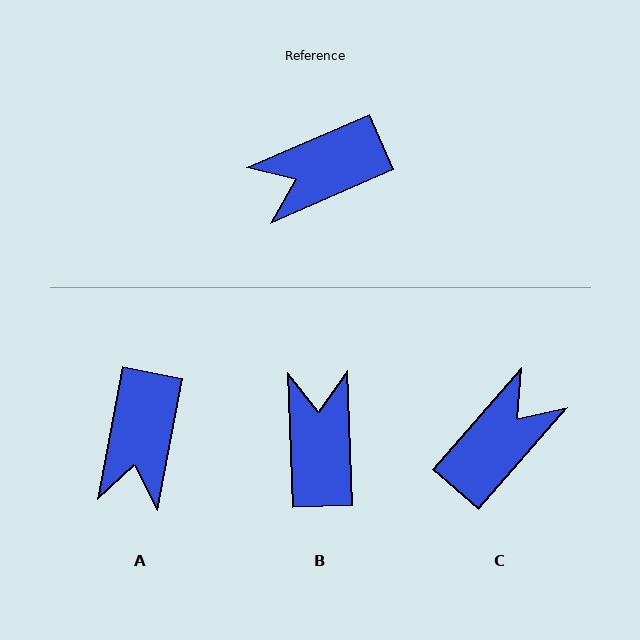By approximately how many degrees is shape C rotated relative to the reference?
Approximately 154 degrees clockwise.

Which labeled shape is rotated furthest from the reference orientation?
C, about 154 degrees away.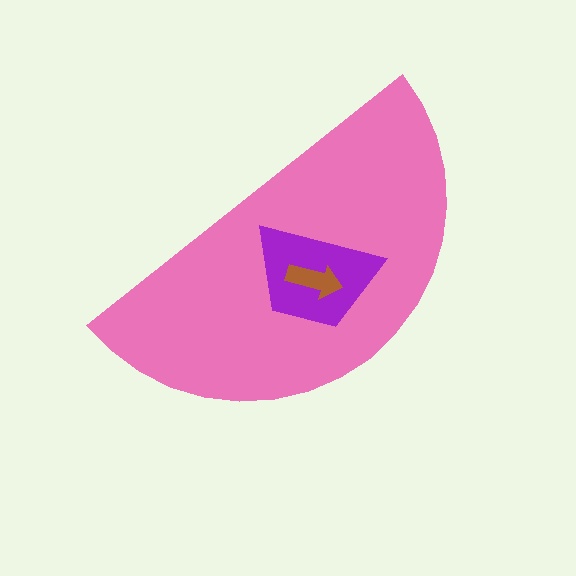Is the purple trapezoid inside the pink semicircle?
Yes.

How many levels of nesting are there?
3.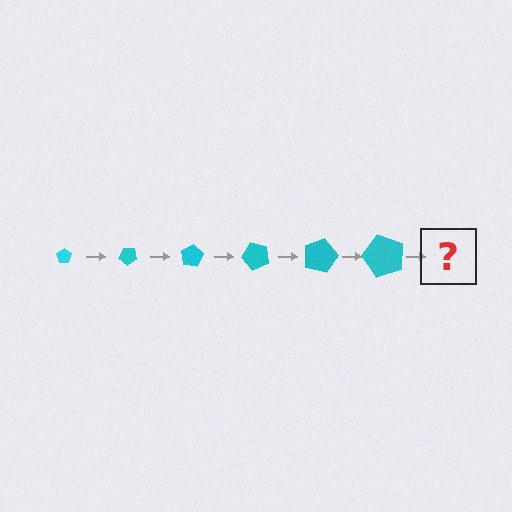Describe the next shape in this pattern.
It should be a pentagon, larger than the previous one and rotated 240 degrees from the start.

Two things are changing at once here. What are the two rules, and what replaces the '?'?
The two rules are that the pentagon grows larger each step and it rotates 40 degrees each step. The '?' should be a pentagon, larger than the previous one and rotated 240 degrees from the start.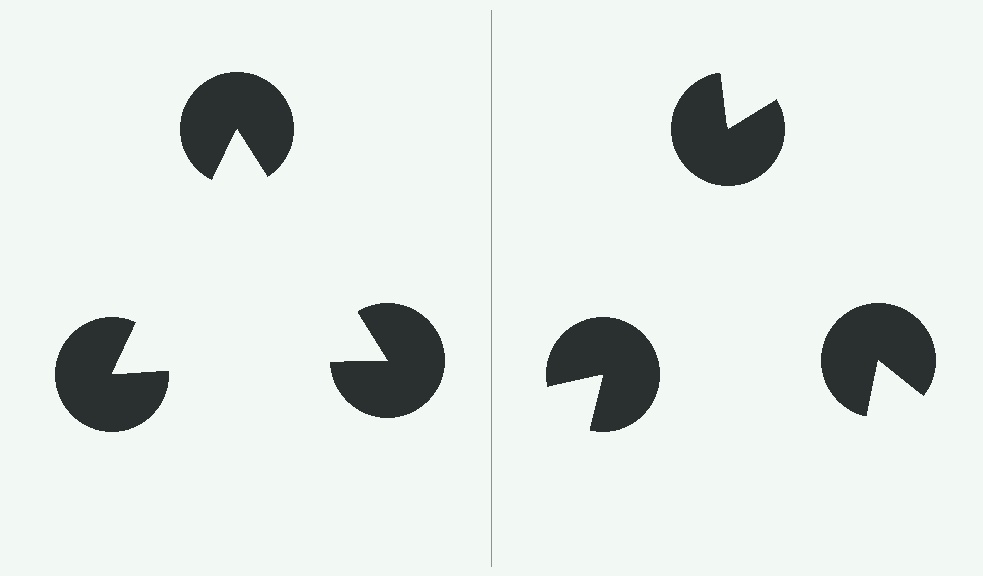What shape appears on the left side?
An illusory triangle.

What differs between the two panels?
The pac-man discs are positioned identically on both sides; only the wedge orientations differ. On the left they align to a triangle; on the right they are misaligned.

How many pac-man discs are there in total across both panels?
6 — 3 on each side.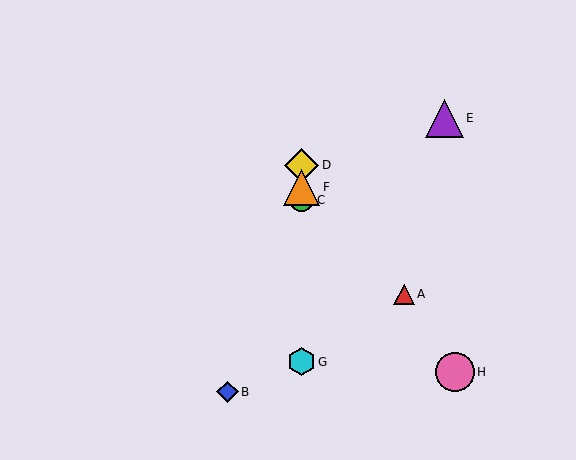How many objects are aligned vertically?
4 objects (C, D, F, G) are aligned vertically.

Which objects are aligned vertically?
Objects C, D, F, G are aligned vertically.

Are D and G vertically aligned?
Yes, both are at x≈302.